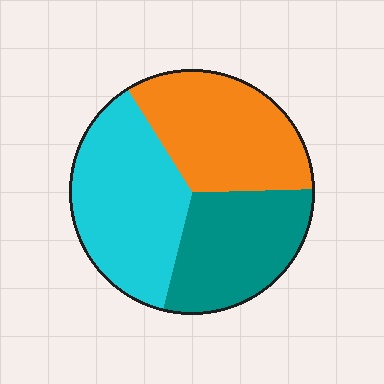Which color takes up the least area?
Teal, at roughly 30%.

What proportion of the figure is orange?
Orange takes up about one third (1/3) of the figure.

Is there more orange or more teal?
Orange.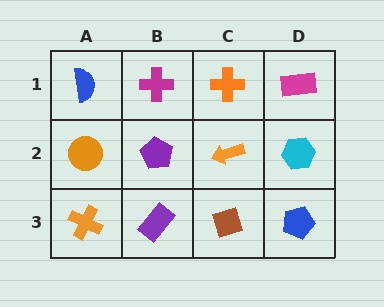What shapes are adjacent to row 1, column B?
A purple pentagon (row 2, column B), a blue semicircle (row 1, column A), an orange cross (row 1, column C).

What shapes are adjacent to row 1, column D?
A cyan hexagon (row 2, column D), an orange cross (row 1, column C).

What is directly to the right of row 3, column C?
A blue pentagon.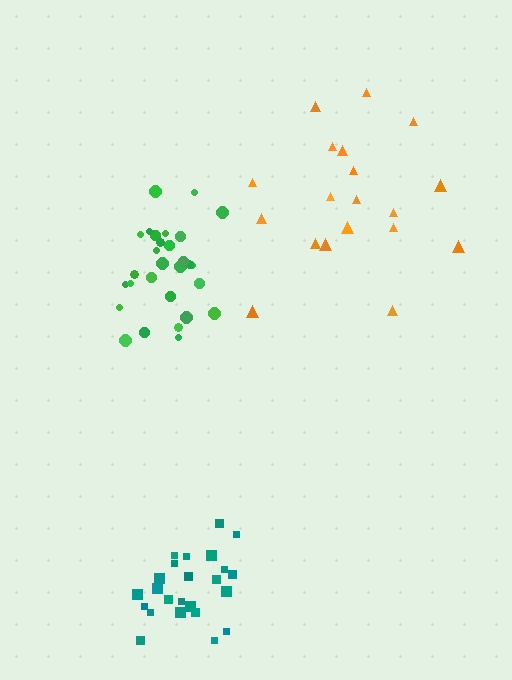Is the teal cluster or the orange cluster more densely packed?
Teal.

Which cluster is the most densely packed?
Green.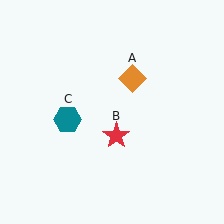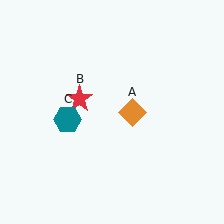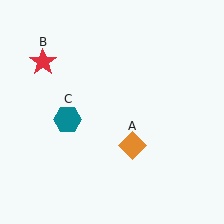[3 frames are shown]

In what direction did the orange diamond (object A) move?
The orange diamond (object A) moved down.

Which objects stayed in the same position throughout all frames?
Teal hexagon (object C) remained stationary.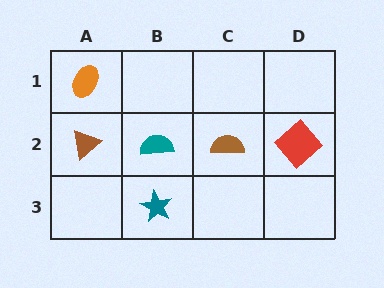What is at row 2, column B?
A teal semicircle.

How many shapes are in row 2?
4 shapes.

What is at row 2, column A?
A brown triangle.